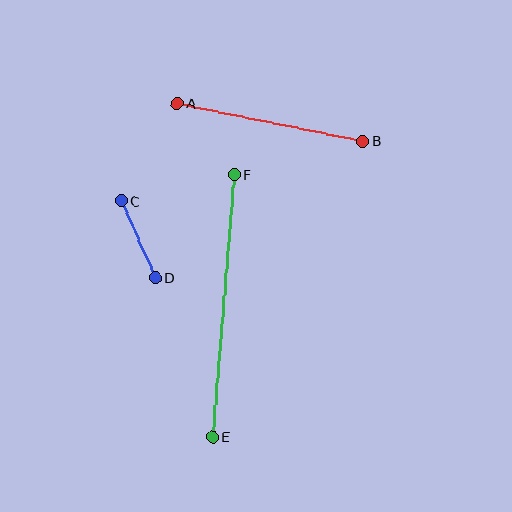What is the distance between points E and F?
The distance is approximately 263 pixels.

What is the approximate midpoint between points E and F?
The midpoint is at approximately (223, 306) pixels.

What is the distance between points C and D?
The distance is approximately 84 pixels.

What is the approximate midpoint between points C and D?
The midpoint is at approximately (138, 239) pixels.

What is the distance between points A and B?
The distance is approximately 190 pixels.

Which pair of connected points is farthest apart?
Points E and F are farthest apart.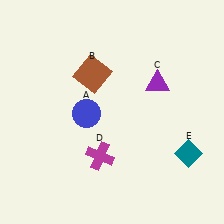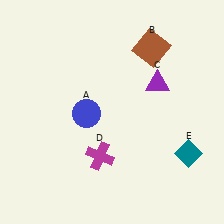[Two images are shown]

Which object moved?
The brown square (B) moved right.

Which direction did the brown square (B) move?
The brown square (B) moved right.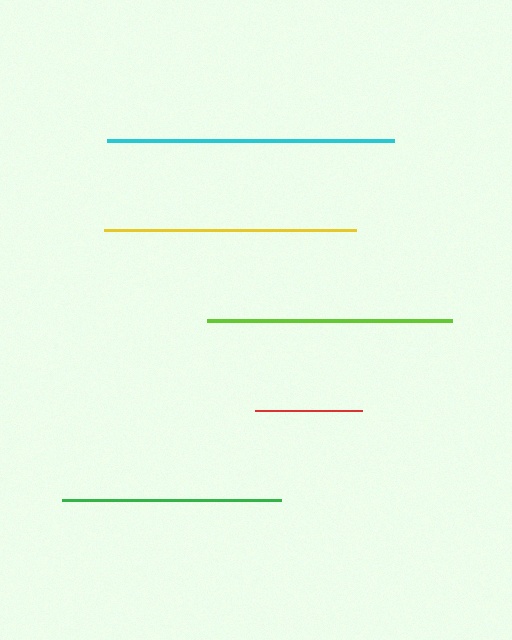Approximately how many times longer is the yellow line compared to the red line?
The yellow line is approximately 2.4 times the length of the red line.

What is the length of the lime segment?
The lime segment is approximately 245 pixels long.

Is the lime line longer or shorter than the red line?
The lime line is longer than the red line.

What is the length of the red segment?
The red segment is approximately 107 pixels long.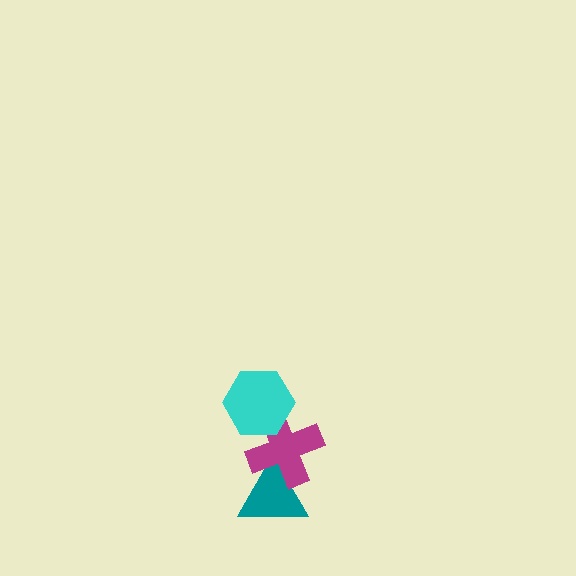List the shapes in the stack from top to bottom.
From top to bottom: the cyan hexagon, the magenta cross, the teal triangle.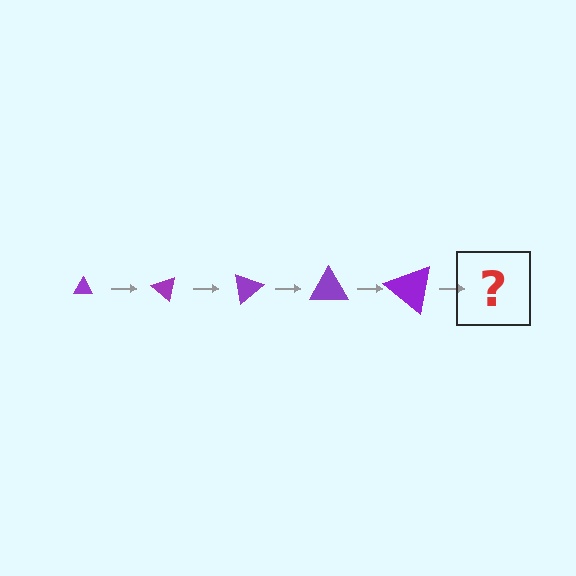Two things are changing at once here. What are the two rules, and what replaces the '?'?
The two rules are that the triangle grows larger each step and it rotates 40 degrees each step. The '?' should be a triangle, larger than the previous one and rotated 200 degrees from the start.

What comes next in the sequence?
The next element should be a triangle, larger than the previous one and rotated 200 degrees from the start.